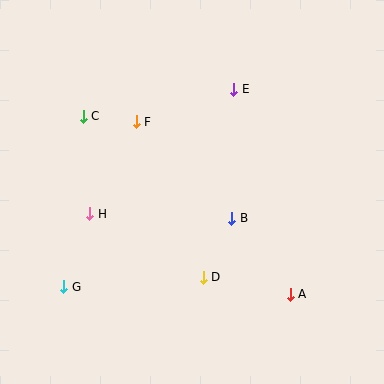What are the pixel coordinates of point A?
Point A is at (290, 294).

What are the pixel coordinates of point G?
Point G is at (63, 287).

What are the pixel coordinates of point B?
Point B is at (232, 218).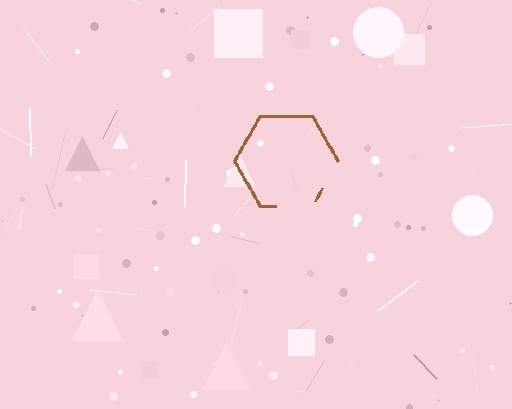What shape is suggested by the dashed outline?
The dashed outline suggests a hexagon.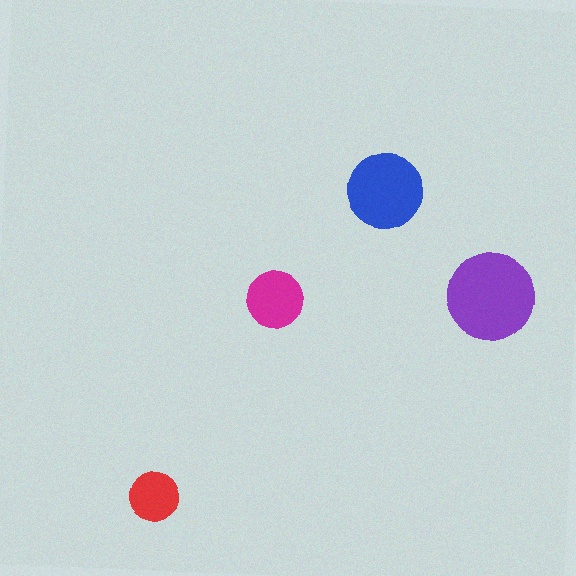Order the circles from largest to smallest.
the purple one, the blue one, the magenta one, the red one.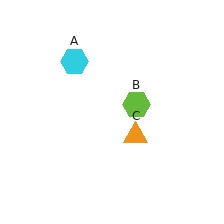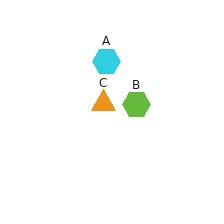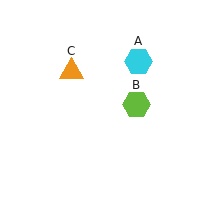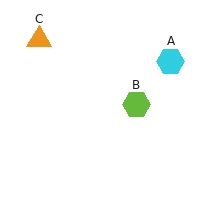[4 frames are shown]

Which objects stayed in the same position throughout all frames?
Lime hexagon (object B) remained stationary.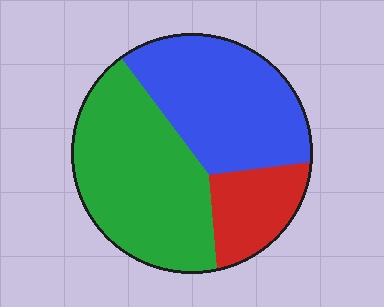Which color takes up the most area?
Green, at roughly 45%.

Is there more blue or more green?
Green.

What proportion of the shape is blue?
Blue takes up about three eighths (3/8) of the shape.